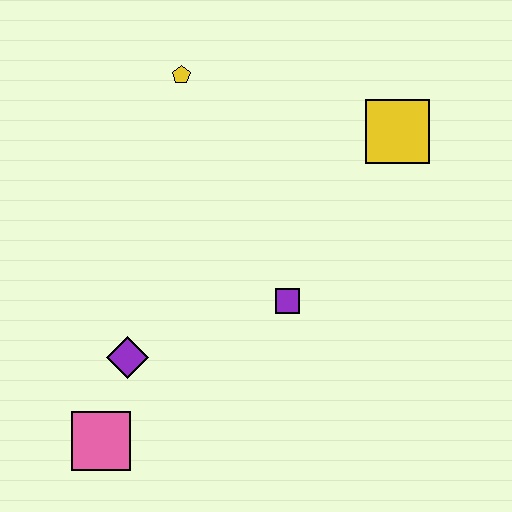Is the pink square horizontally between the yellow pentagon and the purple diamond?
No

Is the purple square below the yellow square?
Yes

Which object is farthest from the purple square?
The yellow pentagon is farthest from the purple square.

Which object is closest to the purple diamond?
The pink square is closest to the purple diamond.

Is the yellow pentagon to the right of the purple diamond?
Yes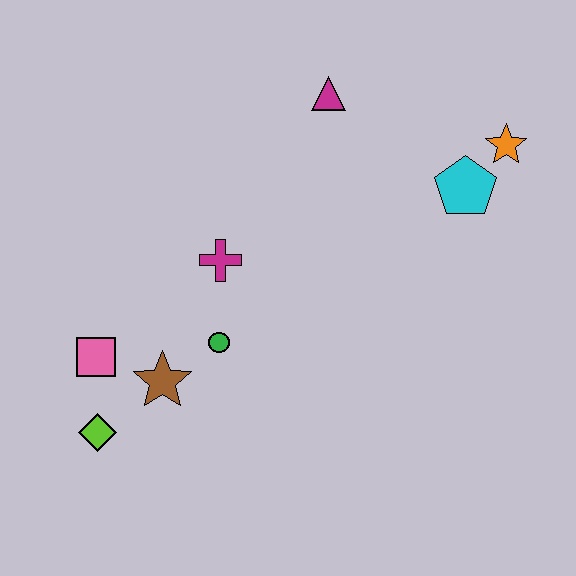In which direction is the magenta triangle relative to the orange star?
The magenta triangle is to the left of the orange star.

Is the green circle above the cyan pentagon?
No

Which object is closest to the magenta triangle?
The cyan pentagon is closest to the magenta triangle.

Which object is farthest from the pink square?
The orange star is farthest from the pink square.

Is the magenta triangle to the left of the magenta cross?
No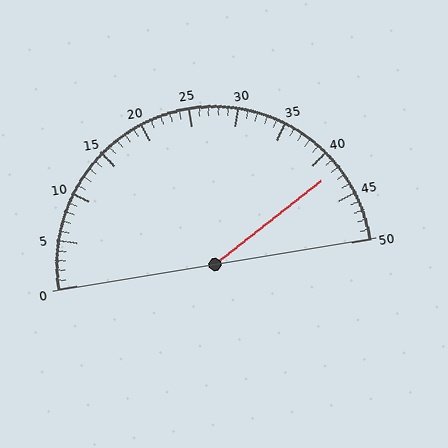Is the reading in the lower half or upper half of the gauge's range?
The reading is in the upper half of the range (0 to 50).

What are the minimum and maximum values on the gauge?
The gauge ranges from 0 to 50.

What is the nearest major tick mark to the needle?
The nearest major tick mark is 40.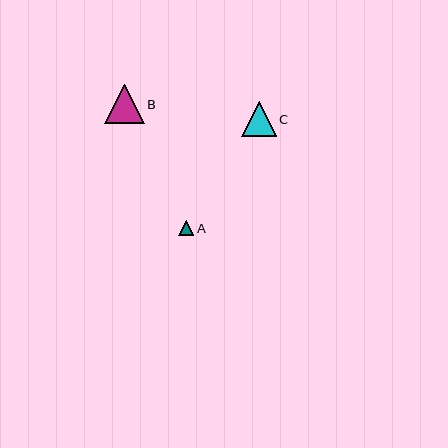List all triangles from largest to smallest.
From largest to smallest: B, C, A.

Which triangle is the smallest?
Triangle A is the smallest with a size of approximately 15 pixels.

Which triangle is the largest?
Triangle B is the largest with a size of approximately 40 pixels.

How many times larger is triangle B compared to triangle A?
Triangle B is approximately 2.6 times the size of triangle A.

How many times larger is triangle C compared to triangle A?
Triangle C is approximately 2.3 times the size of triangle A.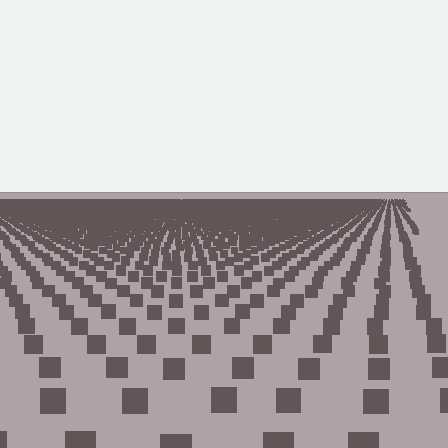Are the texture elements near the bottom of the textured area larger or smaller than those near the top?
Larger. Near the bottom, elements are closer to the viewer and appear at a bigger on-screen size.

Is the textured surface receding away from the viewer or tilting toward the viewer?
The surface is receding away from the viewer. Texture elements get smaller and denser toward the top.